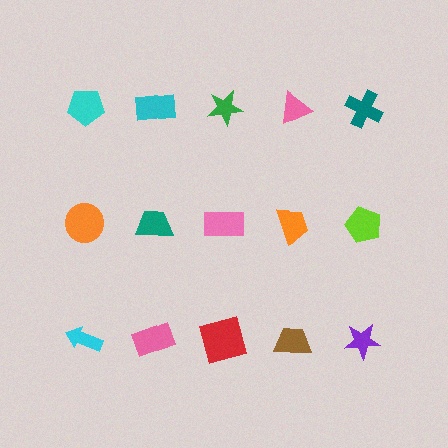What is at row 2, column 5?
A lime pentagon.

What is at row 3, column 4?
A brown trapezoid.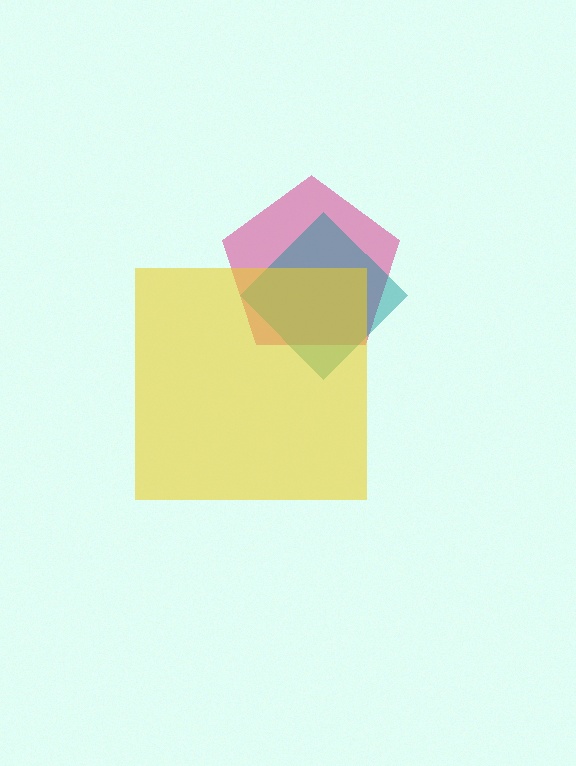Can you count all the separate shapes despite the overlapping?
Yes, there are 3 separate shapes.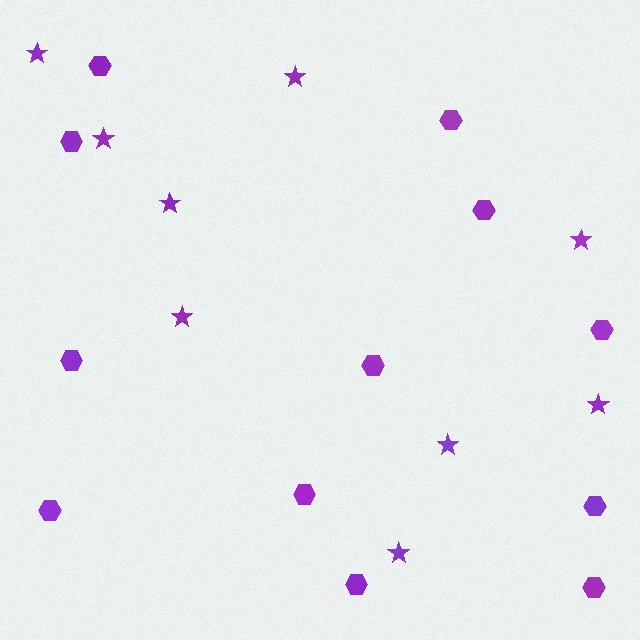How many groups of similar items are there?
There are 2 groups: one group of stars (9) and one group of hexagons (12).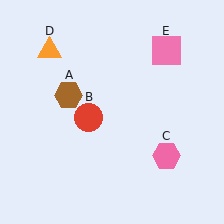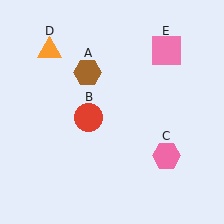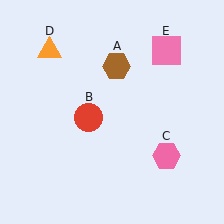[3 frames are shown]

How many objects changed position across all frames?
1 object changed position: brown hexagon (object A).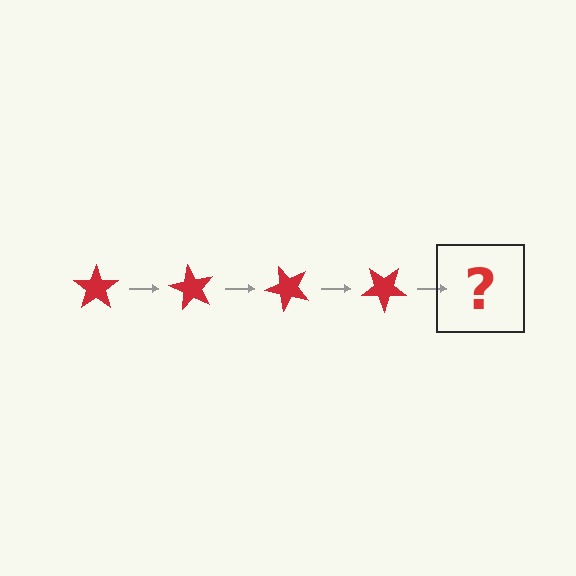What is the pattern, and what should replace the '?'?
The pattern is that the star rotates 60 degrees each step. The '?' should be a red star rotated 240 degrees.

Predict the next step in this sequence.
The next step is a red star rotated 240 degrees.